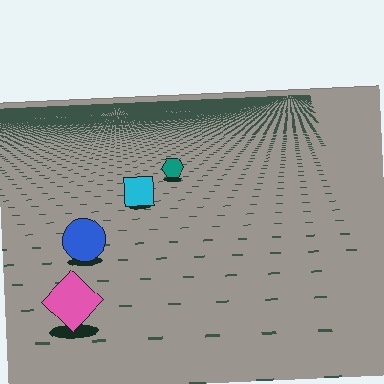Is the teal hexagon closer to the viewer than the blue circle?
No. The blue circle is closer — you can tell from the texture gradient: the ground texture is coarser near it.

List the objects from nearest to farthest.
From nearest to farthest: the pink diamond, the blue circle, the cyan square, the teal hexagon.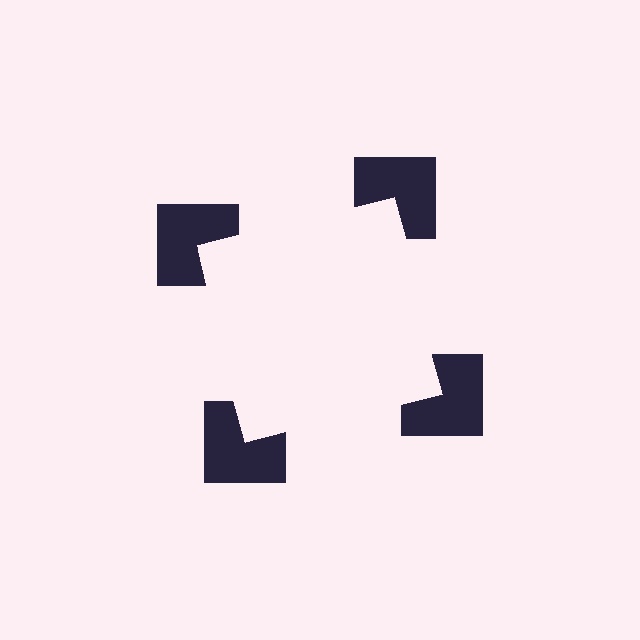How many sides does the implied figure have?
4 sides.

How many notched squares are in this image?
There are 4 — one at each vertex of the illusory square.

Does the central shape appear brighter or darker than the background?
It typically appears slightly brighter than the background, even though no actual brightness change is drawn.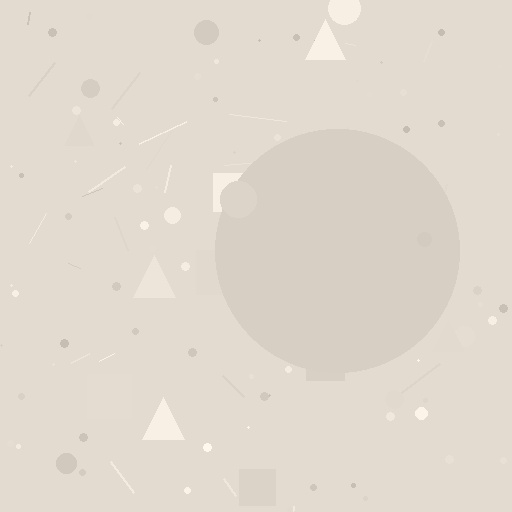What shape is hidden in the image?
A circle is hidden in the image.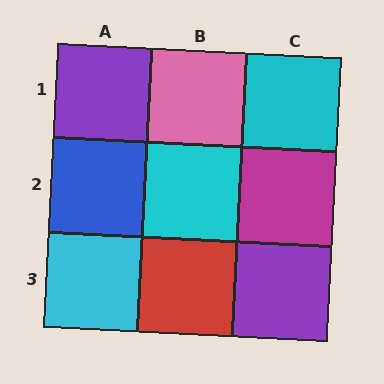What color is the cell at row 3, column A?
Cyan.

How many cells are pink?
1 cell is pink.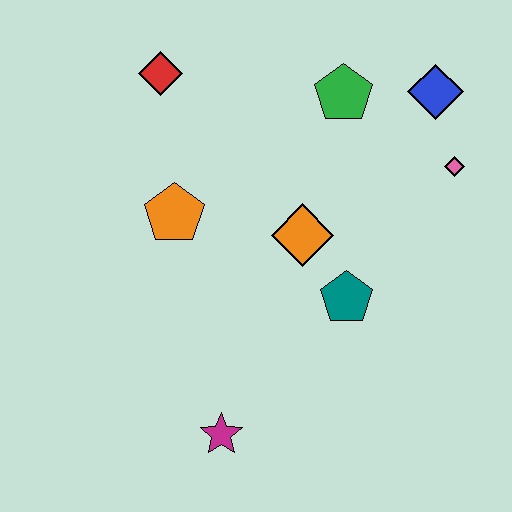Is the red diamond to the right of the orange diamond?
No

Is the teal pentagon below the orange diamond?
Yes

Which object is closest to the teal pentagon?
The orange diamond is closest to the teal pentagon.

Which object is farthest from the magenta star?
The blue diamond is farthest from the magenta star.